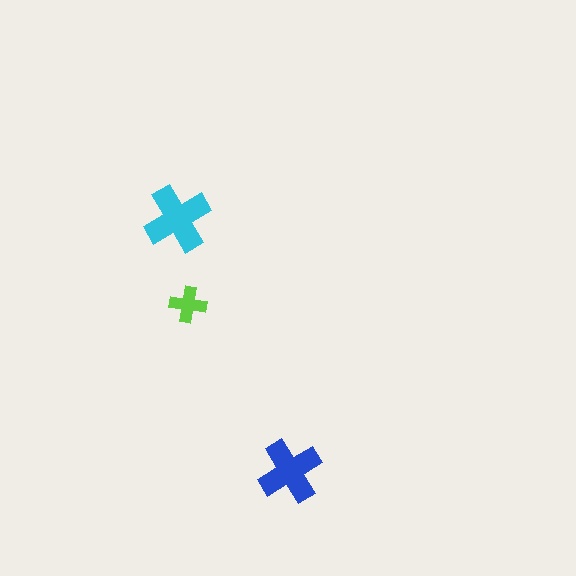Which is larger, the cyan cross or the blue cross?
The cyan one.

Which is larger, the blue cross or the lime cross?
The blue one.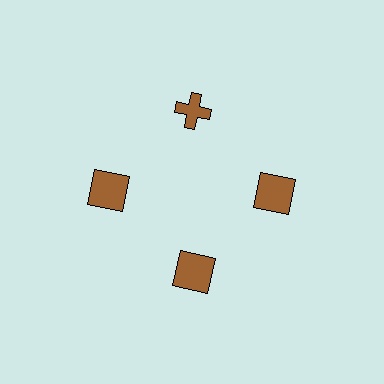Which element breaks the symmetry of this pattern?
The brown cross at roughly the 12 o'clock position breaks the symmetry. All other shapes are brown squares.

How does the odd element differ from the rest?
It has a different shape: cross instead of square.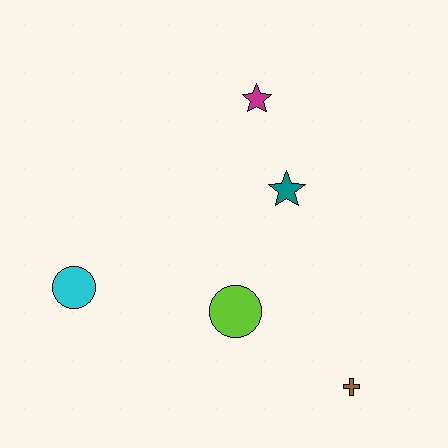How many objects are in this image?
There are 5 objects.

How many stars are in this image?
There are 2 stars.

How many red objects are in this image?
There are no red objects.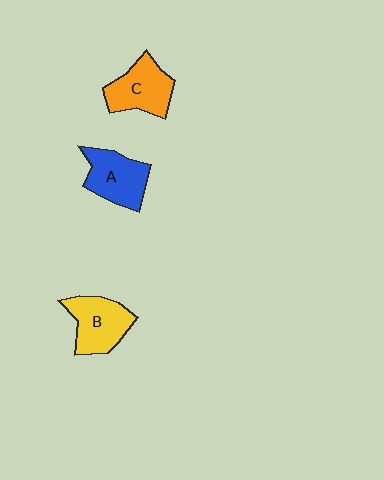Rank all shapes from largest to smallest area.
From largest to smallest: B (yellow), A (blue), C (orange).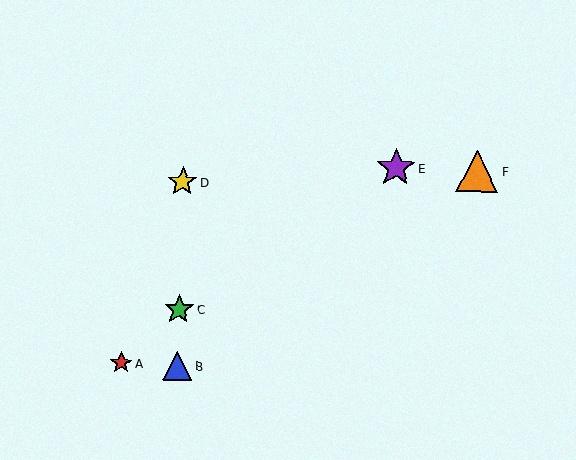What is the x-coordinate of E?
Object E is at x≈396.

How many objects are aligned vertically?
3 objects (B, C, D) are aligned vertically.